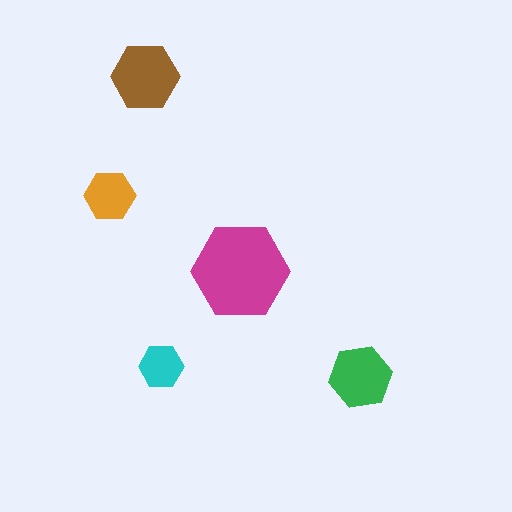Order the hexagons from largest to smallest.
the magenta one, the brown one, the green one, the orange one, the cyan one.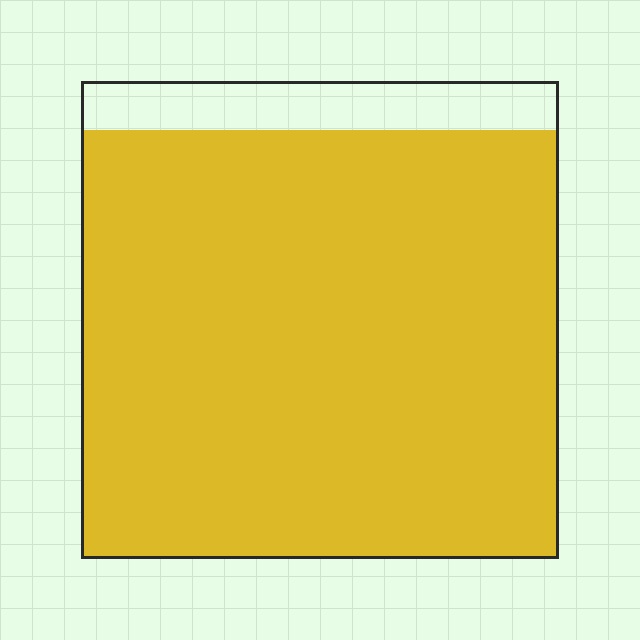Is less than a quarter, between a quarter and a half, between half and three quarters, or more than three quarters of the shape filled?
More than three quarters.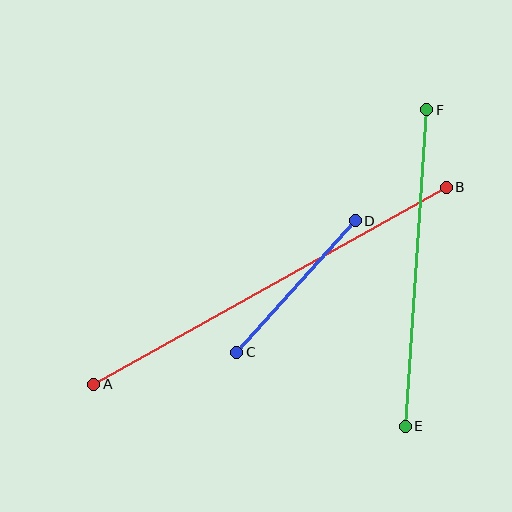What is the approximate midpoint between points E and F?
The midpoint is at approximately (416, 268) pixels.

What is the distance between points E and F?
The distance is approximately 317 pixels.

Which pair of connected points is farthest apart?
Points A and B are farthest apart.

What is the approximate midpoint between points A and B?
The midpoint is at approximately (270, 286) pixels.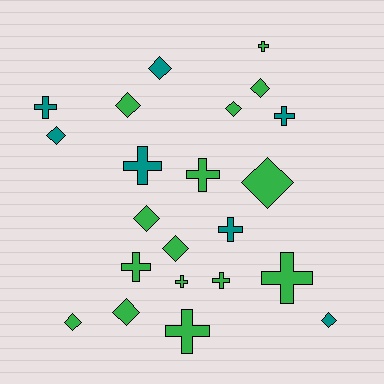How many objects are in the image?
There are 22 objects.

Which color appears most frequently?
Green, with 15 objects.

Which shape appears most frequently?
Diamond, with 11 objects.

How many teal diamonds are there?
There are 3 teal diamonds.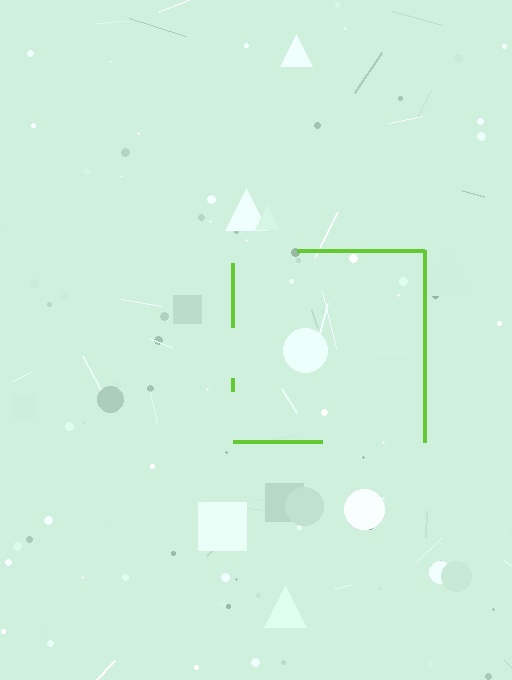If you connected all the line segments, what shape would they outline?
They would outline a square.